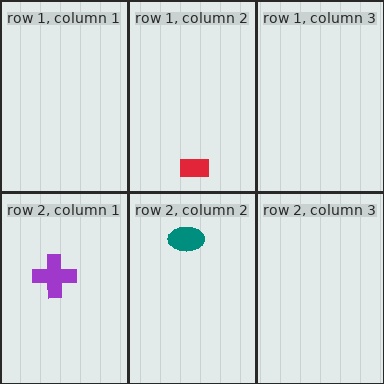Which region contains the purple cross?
The row 2, column 1 region.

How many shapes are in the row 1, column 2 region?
1.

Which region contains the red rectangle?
The row 1, column 2 region.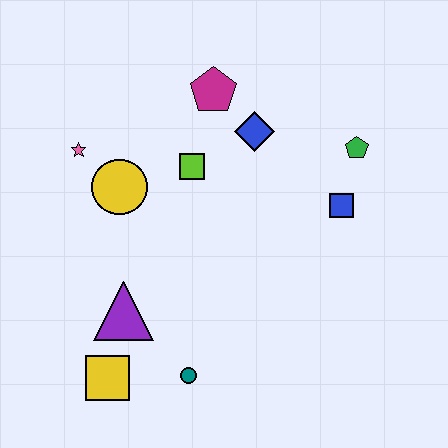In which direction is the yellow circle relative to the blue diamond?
The yellow circle is to the left of the blue diamond.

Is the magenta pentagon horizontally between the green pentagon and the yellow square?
Yes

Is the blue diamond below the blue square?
No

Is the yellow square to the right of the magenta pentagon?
No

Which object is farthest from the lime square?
The yellow square is farthest from the lime square.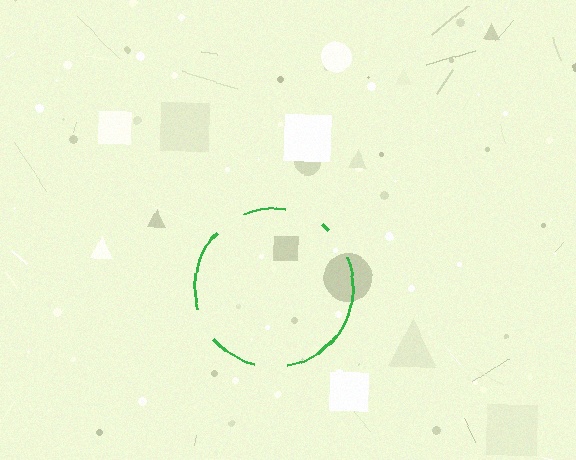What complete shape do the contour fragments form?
The contour fragments form a circle.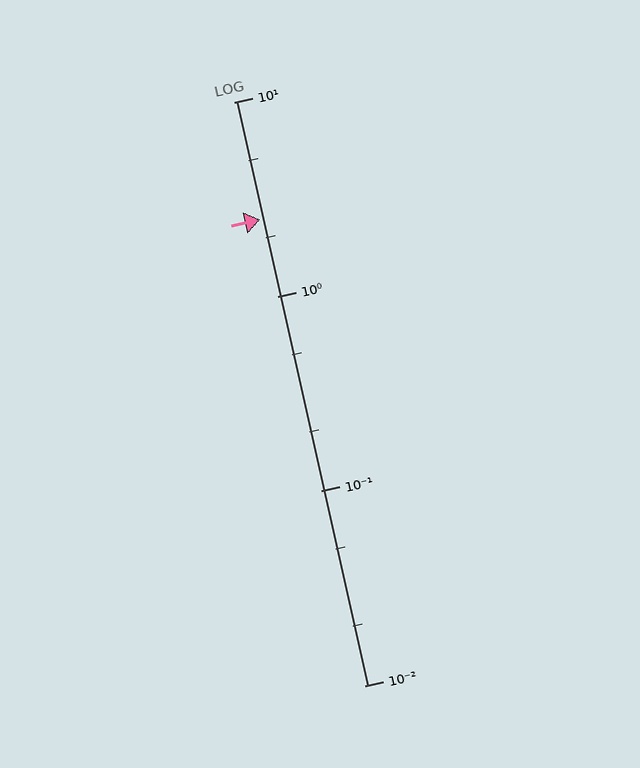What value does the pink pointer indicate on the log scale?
The pointer indicates approximately 2.5.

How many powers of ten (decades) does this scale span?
The scale spans 3 decades, from 0.01 to 10.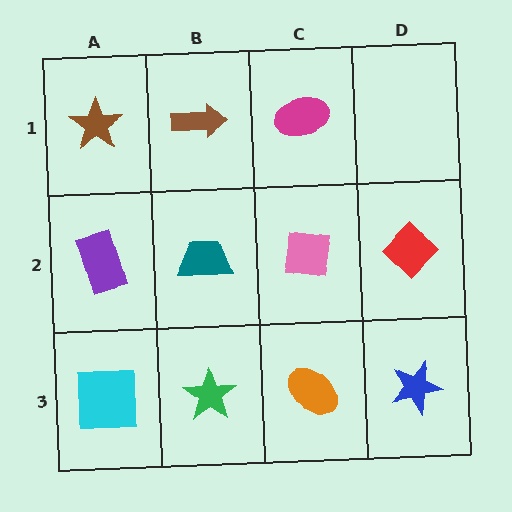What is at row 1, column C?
A magenta ellipse.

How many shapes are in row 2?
4 shapes.